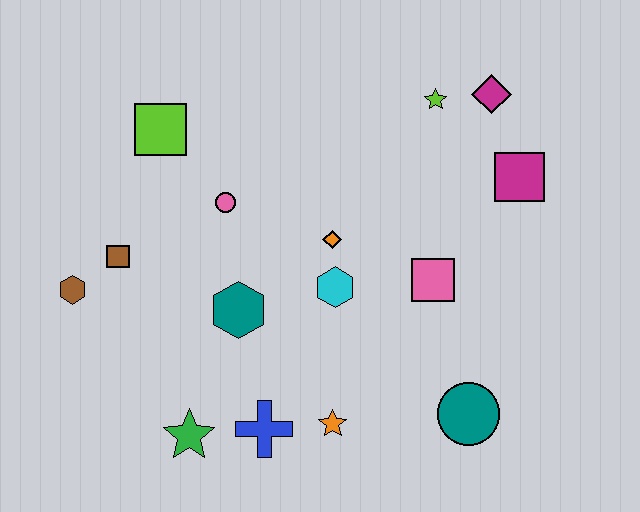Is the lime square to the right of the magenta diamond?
No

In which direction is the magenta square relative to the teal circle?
The magenta square is above the teal circle.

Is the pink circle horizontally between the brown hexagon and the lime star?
Yes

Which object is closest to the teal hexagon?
The cyan hexagon is closest to the teal hexagon.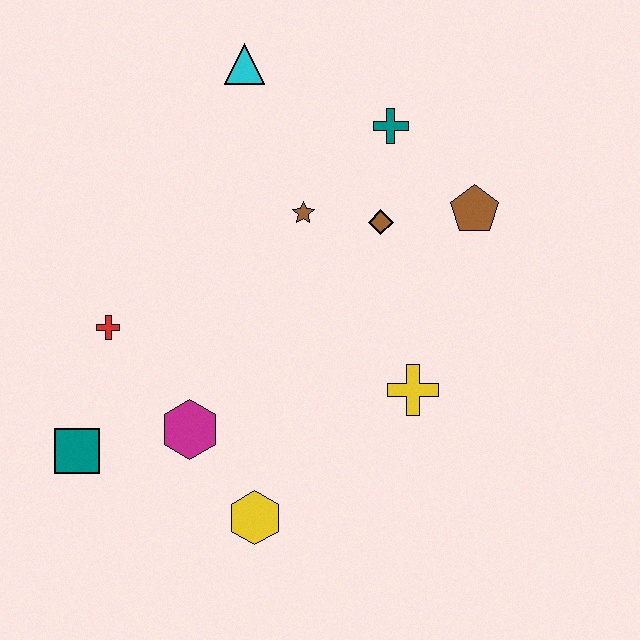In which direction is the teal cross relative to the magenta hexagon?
The teal cross is above the magenta hexagon.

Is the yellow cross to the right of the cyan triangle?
Yes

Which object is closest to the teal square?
The magenta hexagon is closest to the teal square.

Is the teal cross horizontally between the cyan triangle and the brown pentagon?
Yes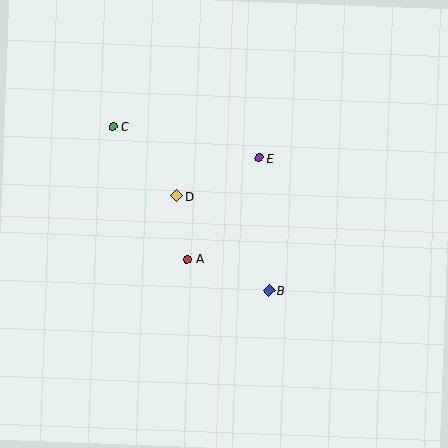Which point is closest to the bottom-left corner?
Point A is closest to the bottom-left corner.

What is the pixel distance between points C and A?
The distance between C and A is 152 pixels.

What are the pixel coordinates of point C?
Point C is at (113, 126).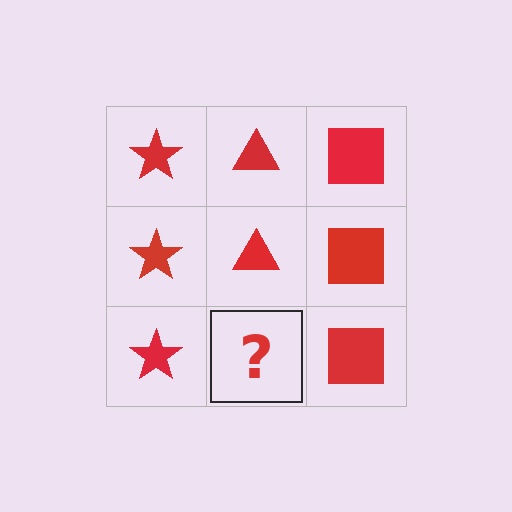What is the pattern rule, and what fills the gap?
The rule is that each column has a consistent shape. The gap should be filled with a red triangle.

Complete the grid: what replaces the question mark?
The question mark should be replaced with a red triangle.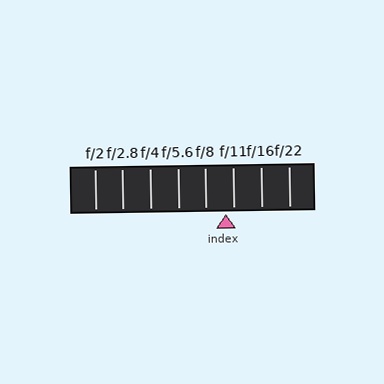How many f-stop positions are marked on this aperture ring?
There are 8 f-stop positions marked.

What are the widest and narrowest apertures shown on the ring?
The widest aperture shown is f/2 and the narrowest is f/22.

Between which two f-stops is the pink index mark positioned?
The index mark is between f/8 and f/11.